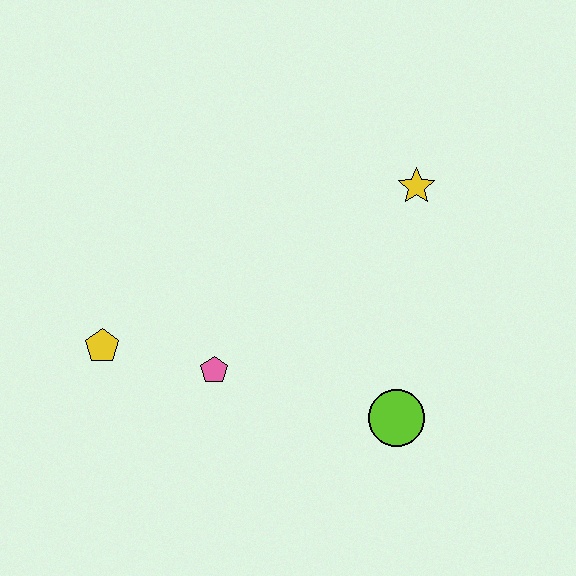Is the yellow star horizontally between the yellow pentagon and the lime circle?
No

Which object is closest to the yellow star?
The lime circle is closest to the yellow star.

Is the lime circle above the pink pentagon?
No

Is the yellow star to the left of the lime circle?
No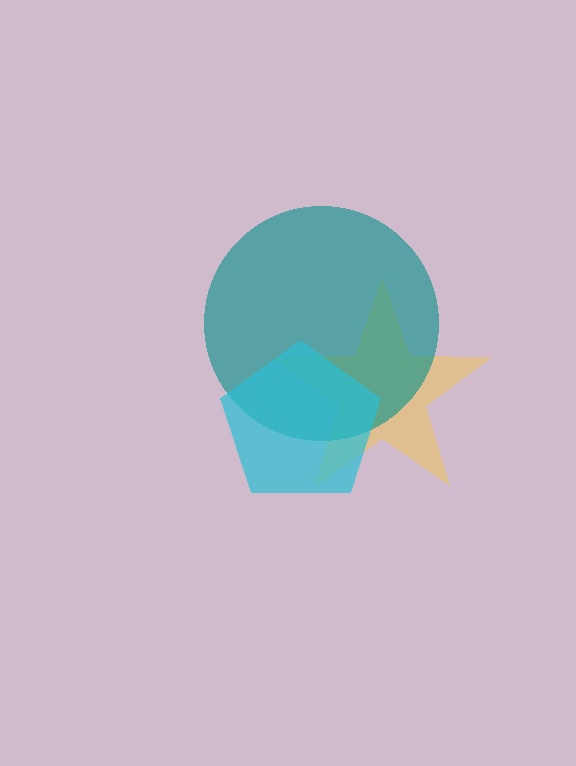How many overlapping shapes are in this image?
There are 3 overlapping shapes in the image.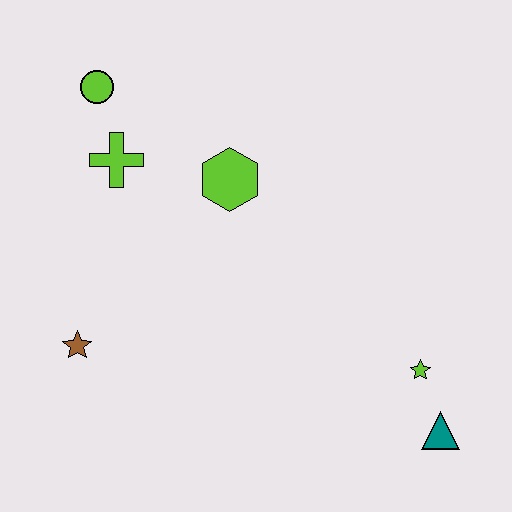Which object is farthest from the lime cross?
The teal triangle is farthest from the lime cross.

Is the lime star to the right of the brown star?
Yes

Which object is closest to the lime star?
The teal triangle is closest to the lime star.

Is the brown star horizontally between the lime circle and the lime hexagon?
No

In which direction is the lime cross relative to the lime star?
The lime cross is to the left of the lime star.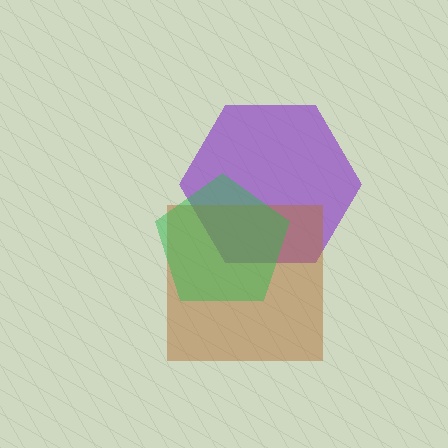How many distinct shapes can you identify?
There are 3 distinct shapes: a purple hexagon, a brown square, a green pentagon.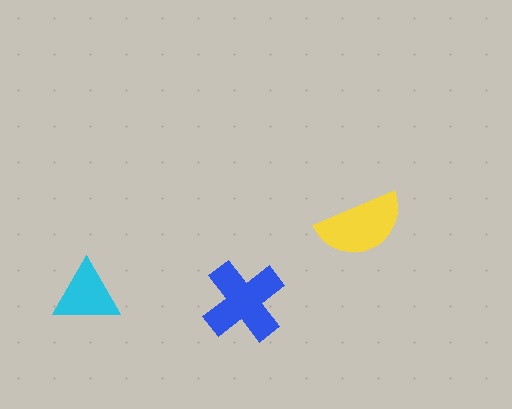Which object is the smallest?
The cyan triangle.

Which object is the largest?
The blue cross.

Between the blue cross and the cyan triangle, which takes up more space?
The blue cross.